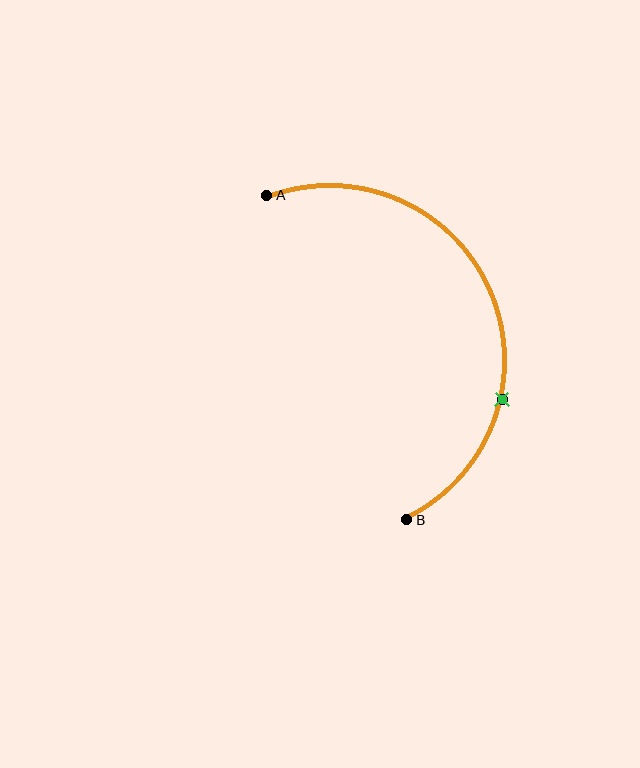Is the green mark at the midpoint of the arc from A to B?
No. The green mark lies on the arc but is closer to endpoint B. The arc midpoint would be at the point on the curve equidistant along the arc from both A and B.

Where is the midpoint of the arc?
The arc midpoint is the point on the curve farthest from the straight line joining A and B. It sits to the right of that line.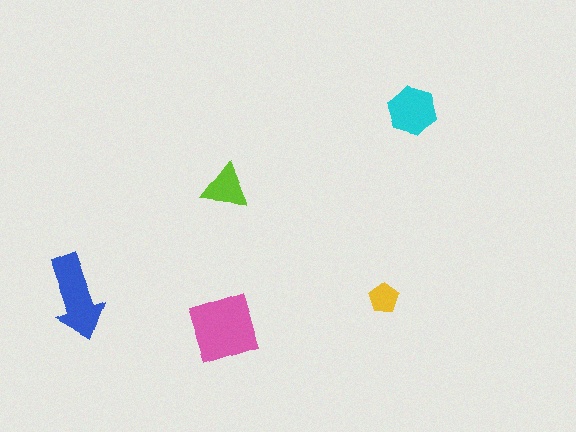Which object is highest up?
The cyan hexagon is topmost.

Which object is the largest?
The pink square.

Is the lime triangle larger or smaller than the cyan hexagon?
Smaller.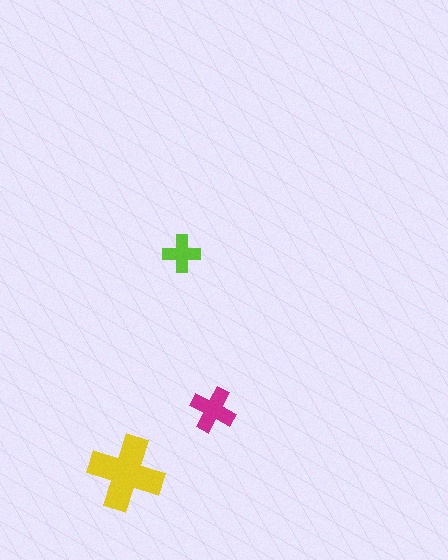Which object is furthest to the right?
The magenta cross is rightmost.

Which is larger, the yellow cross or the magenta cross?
The yellow one.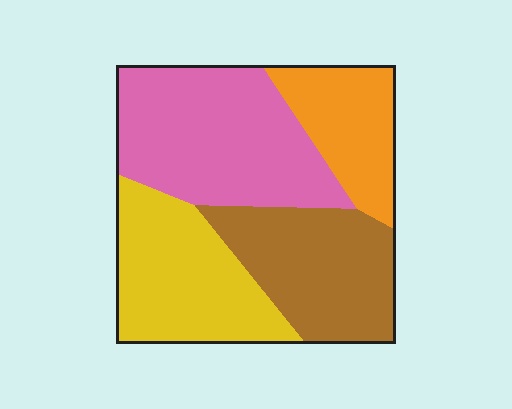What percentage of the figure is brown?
Brown covers roughly 25% of the figure.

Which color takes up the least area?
Orange, at roughly 15%.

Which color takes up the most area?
Pink, at roughly 35%.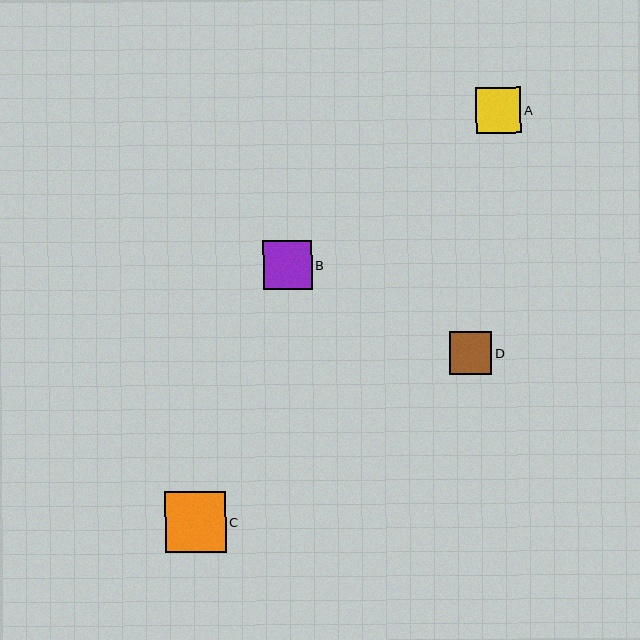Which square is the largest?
Square C is the largest with a size of approximately 61 pixels.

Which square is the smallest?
Square D is the smallest with a size of approximately 42 pixels.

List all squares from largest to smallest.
From largest to smallest: C, B, A, D.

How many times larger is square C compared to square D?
Square C is approximately 1.4 times the size of square D.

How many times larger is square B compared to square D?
Square B is approximately 1.2 times the size of square D.